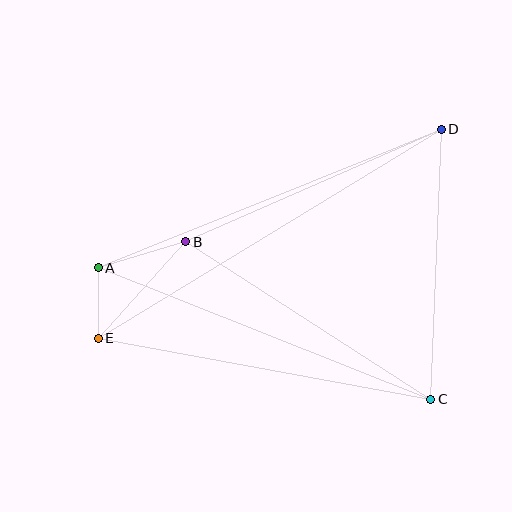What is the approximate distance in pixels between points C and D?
The distance between C and D is approximately 270 pixels.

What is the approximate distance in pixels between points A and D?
The distance between A and D is approximately 369 pixels.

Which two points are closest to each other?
Points A and E are closest to each other.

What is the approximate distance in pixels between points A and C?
The distance between A and C is approximately 357 pixels.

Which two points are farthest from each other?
Points D and E are farthest from each other.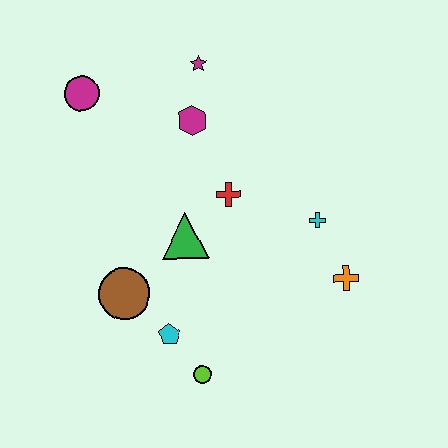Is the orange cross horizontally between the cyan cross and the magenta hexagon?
No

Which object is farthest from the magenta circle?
The orange cross is farthest from the magenta circle.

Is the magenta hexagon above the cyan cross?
Yes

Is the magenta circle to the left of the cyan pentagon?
Yes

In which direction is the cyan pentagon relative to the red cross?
The cyan pentagon is below the red cross.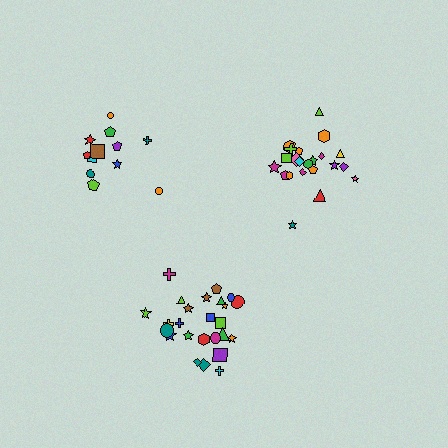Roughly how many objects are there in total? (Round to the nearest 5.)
Roughly 60 objects in total.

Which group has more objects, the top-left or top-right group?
The top-right group.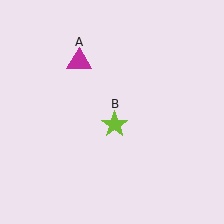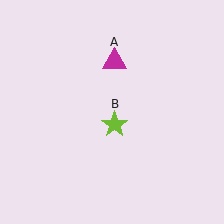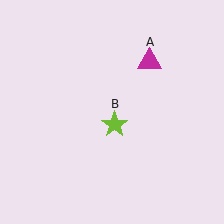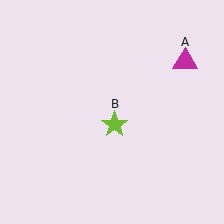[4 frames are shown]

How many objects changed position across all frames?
1 object changed position: magenta triangle (object A).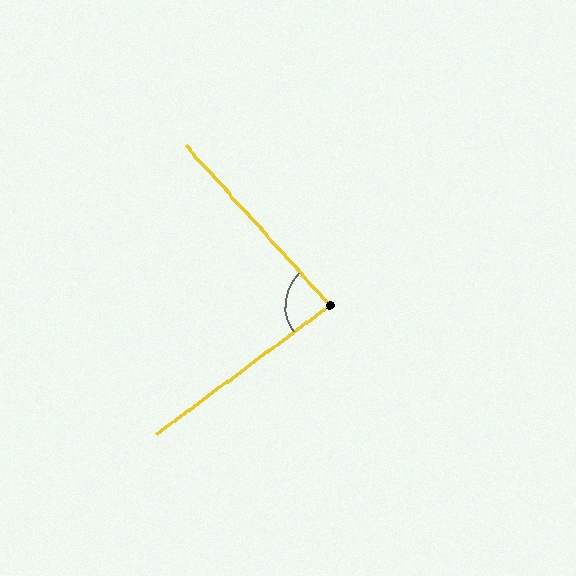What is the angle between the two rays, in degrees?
Approximately 85 degrees.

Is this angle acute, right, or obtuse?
It is acute.